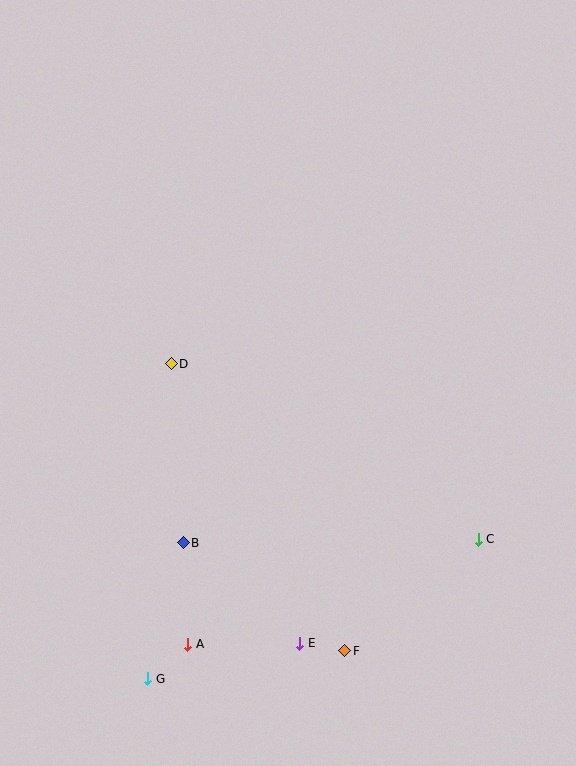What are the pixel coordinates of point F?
Point F is at (345, 651).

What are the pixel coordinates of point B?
Point B is at (183, 543).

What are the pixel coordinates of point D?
Point D is at (171, 364).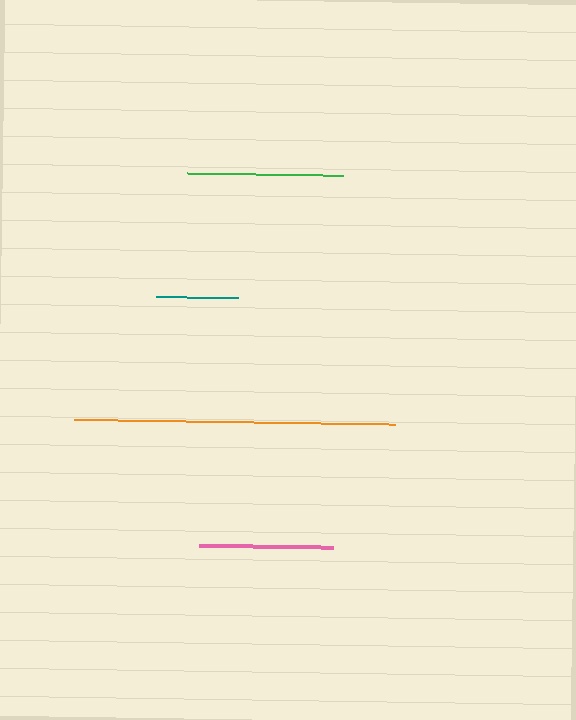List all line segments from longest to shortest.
From longest to shortest: orange, green, pink, teal.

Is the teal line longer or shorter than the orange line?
The orange line is longer than the teal line.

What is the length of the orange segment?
The orange segment is approximately 321 pixels long.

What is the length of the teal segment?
The teal segment is approximately 82 pixels long.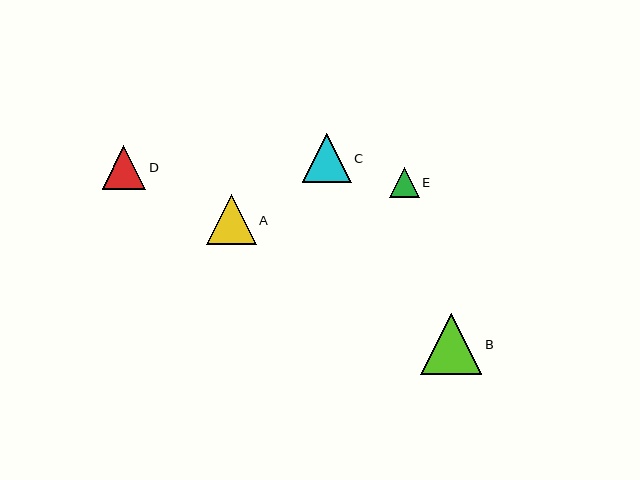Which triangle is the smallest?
Triangle E is the smallest with a size of approximately 30 pixels.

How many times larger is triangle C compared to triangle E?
Triangle C is approximately 1.6 times the size of triangle E.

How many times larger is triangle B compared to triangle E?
Triangle B is approximately 2.1 times the size of triangle E.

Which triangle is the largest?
Triangle B is the largest with a size of approximately 62 pixels.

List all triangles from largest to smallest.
From largest to smallest: B, A, C, D, E.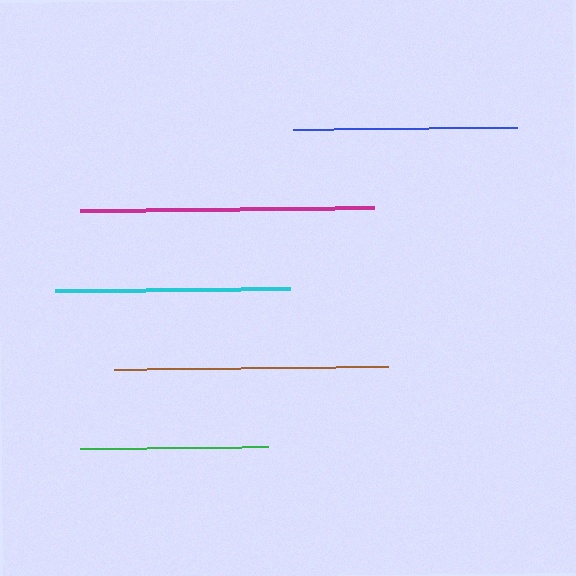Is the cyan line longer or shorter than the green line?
The cyan line is longer than the green line.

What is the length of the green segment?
The green segment is approximately 188 pixels long.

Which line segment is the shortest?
The green line is the shortest at approximately 188 pixels.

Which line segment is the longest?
The magenta line is the longest at approximately 294 pixels.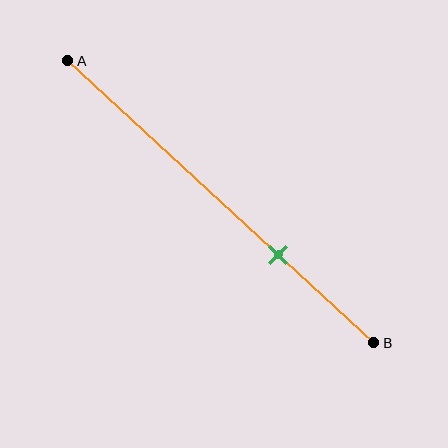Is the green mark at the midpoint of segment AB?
No, the mark is at about 70% from A, not at the 50% midpoint.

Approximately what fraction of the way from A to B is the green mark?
The green mark is approximately 70% of the way from A to B.